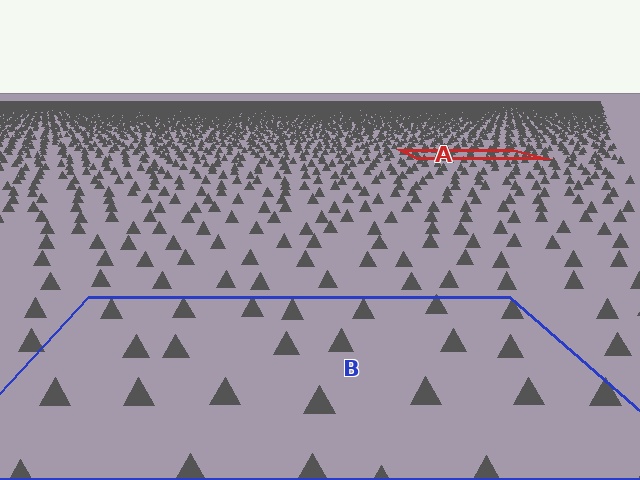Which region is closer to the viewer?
Region B is closer. The texture elements there are larger and more spread out.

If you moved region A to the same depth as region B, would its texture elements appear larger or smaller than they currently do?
They would appear larger. At a closer depth, the same texture elements are projected at a bigger on-screen size.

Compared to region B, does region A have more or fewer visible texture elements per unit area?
Region A has more texture elements per unit area — they are packed more densely because it is farther away.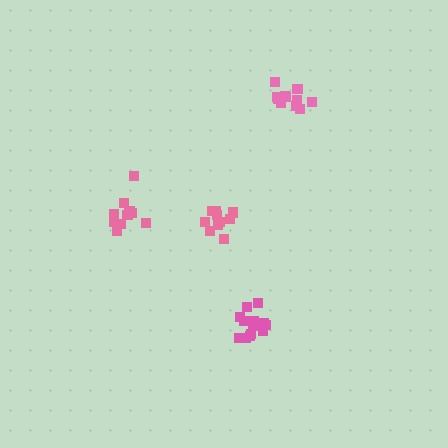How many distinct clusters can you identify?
There are 4 distinct clusters.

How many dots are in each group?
Group 1: 11 dots, Group 2: 10 dots, Group 3: 11 dots, Group 4: 13 dots (45 total).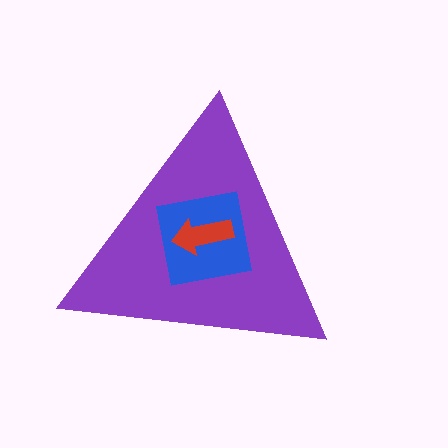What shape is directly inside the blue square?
The red arrow.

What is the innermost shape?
The red arrow.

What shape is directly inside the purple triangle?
The blue square.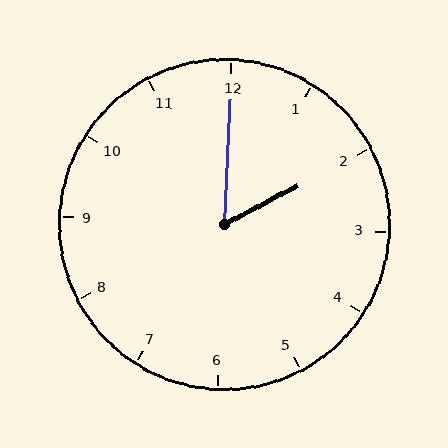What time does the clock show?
2:00.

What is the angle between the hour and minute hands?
Approximately 60 degrees.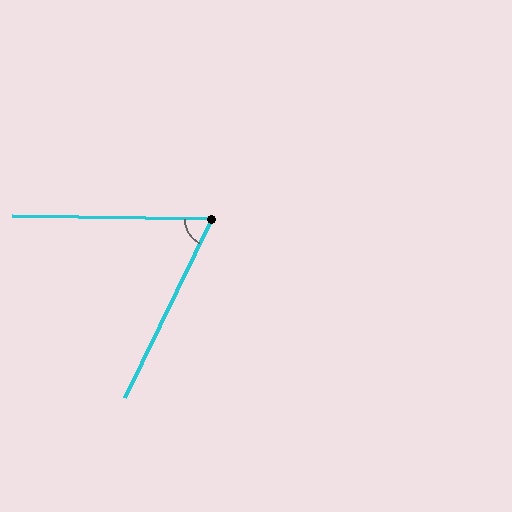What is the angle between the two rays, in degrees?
Approximately 65 degrees.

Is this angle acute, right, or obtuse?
It is acute.